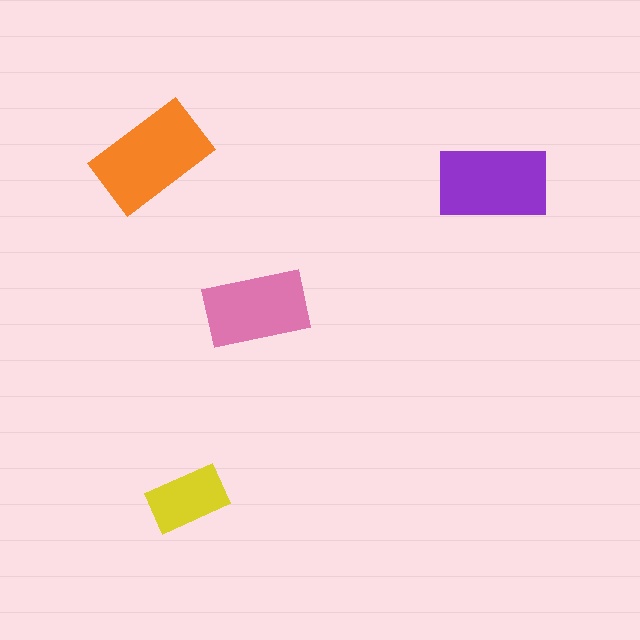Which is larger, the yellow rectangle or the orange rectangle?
The orange one.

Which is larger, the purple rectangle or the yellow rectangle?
The purple one.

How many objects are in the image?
There are 4 objects in the image.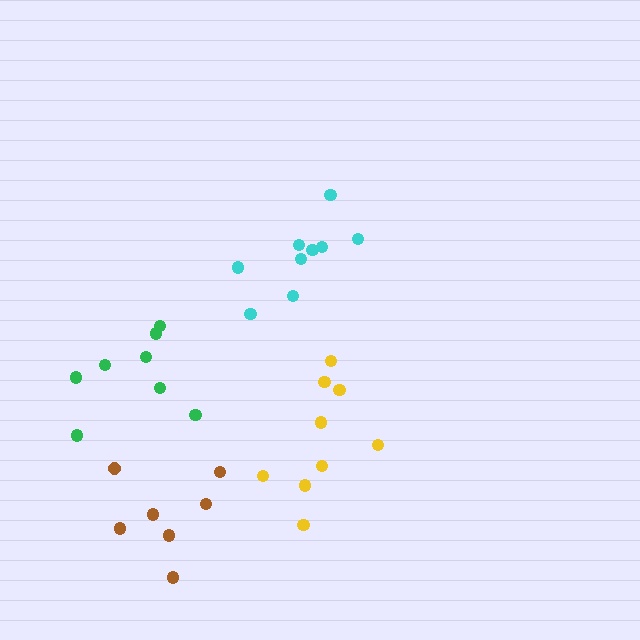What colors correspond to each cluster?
The clusters are colored: yellow, brown, cyan, green.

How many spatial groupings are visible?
There are 4 spatial groupings.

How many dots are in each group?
Group 1: 9 dots, Group 2: 7 dots, Group 3: 9 dots, Group 4: 8 dots (33 total).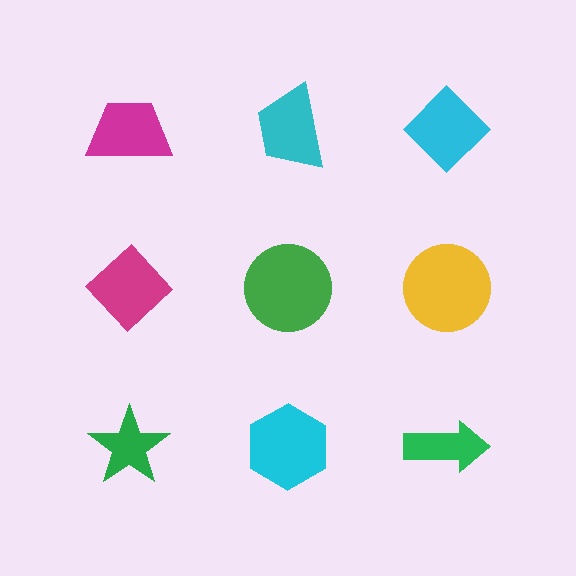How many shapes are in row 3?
3 shapes.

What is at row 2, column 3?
A yellow circle.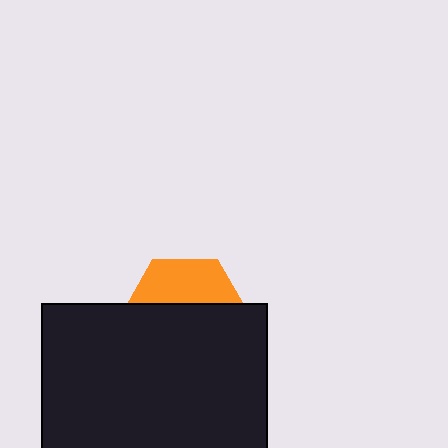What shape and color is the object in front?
The object in front is a black rectangle.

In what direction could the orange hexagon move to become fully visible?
The orange hexagon could move up. That would shift it out from behind the black rectangle entirely.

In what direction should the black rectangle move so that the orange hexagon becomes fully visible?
The black rectangle should move down. That is the shortest direction to clear the overlap and leave the orange hexagon fully visible.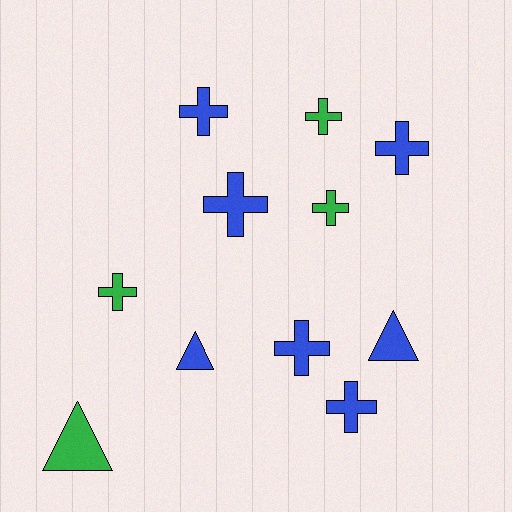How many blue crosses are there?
There are 5 blue crosses.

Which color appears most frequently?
Blue, with 7 objects.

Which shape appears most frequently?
Cross, with 8 objects.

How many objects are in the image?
There are 11 objects.